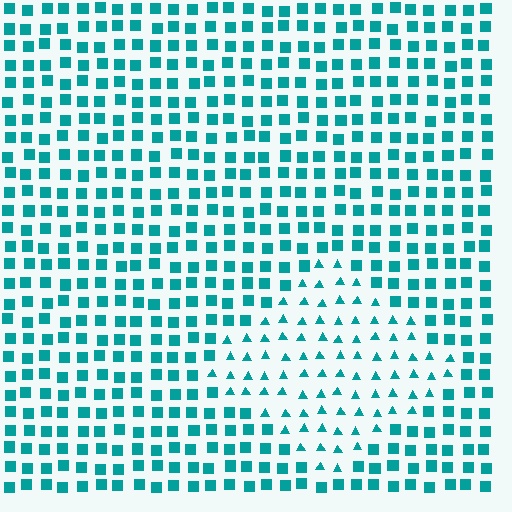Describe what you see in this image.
The image is filled with small teal elements arranged in a uniform grid. A diamond-shaped region contains triangles, while the surrounding area contains squares. The boundary is defined purely by the change in element shape.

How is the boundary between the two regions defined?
The boundary is defined by a change in element shape: triangles inside vs. squares outside. All elements share the same color and spacing.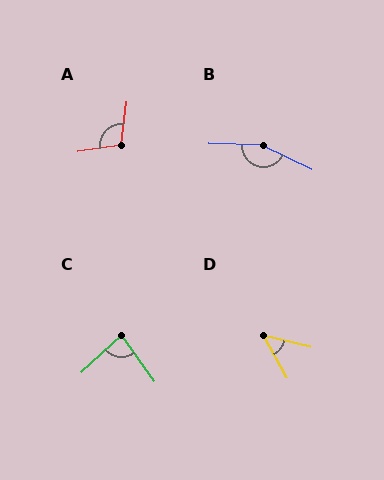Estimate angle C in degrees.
Approximately 82 degrees.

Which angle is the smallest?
D, at approximately 47 degrees.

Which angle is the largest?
B, at approximately 156 degrees.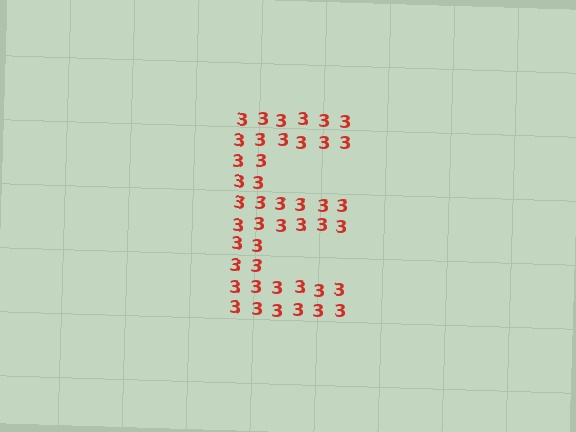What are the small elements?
The small elements are digit 3's.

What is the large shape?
The large shape is the letter E.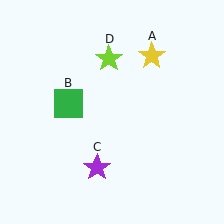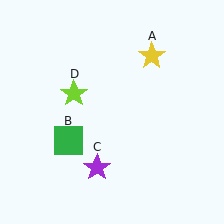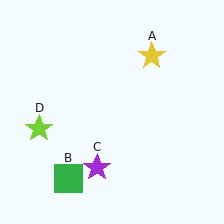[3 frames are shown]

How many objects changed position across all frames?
2 objects changed position: green square (object B), lime star (object D).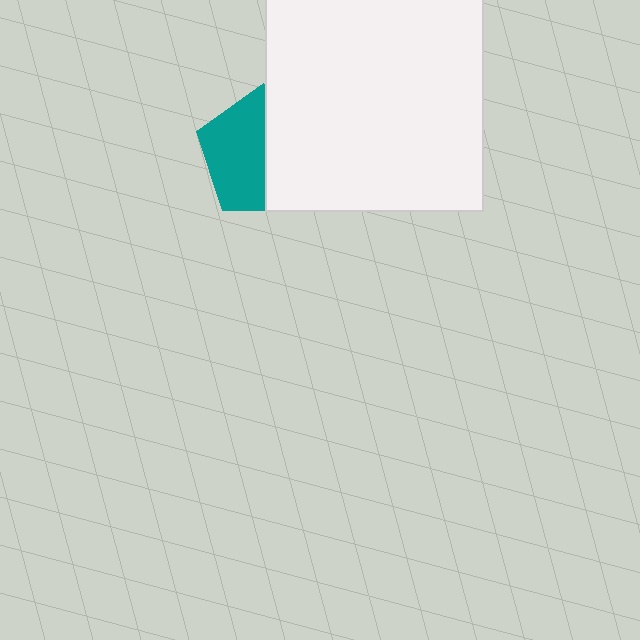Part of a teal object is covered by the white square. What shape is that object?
It is a pentagon.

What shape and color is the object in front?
The object in front is a white square.